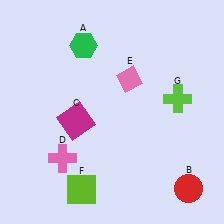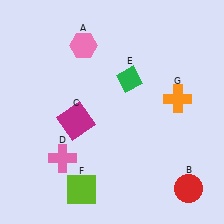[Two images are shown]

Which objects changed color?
A changed from green to pink. E changed from pink to green. G changed from lime to orange.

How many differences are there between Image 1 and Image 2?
There are 3 differences between the two images.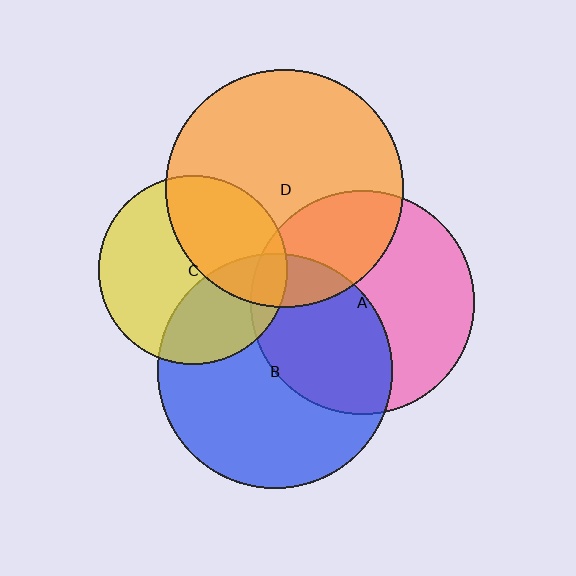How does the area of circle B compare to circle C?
Approximately 1.5 times.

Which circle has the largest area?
Circle D (orange).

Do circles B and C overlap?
Yes.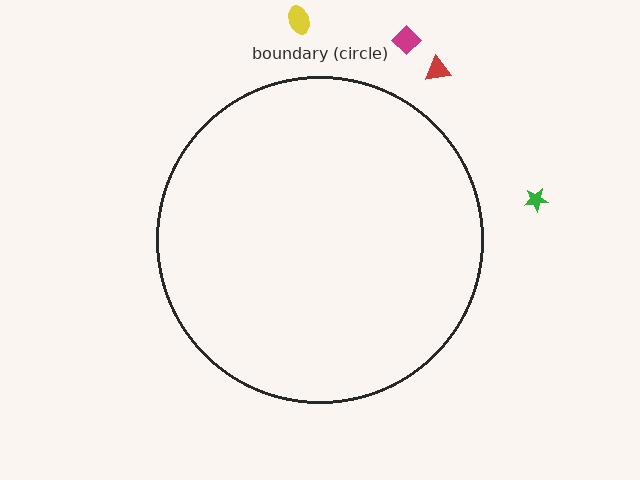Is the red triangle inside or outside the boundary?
Outside.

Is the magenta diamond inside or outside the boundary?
Outside.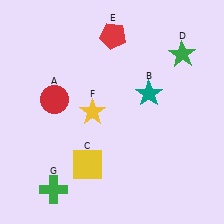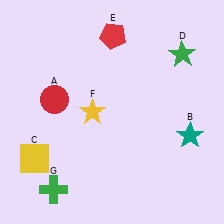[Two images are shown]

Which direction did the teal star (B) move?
The teal star (B) moved down.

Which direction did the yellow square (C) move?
The yellow square (C) moved left.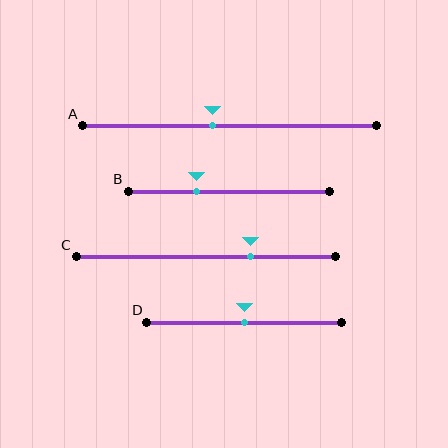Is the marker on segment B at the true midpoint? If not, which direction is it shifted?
No, the marker on segment B is shifted to the left by about 16% of the segment length.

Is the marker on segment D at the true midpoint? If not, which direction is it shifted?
Yes, the marker on segment D is at the true midpoint.